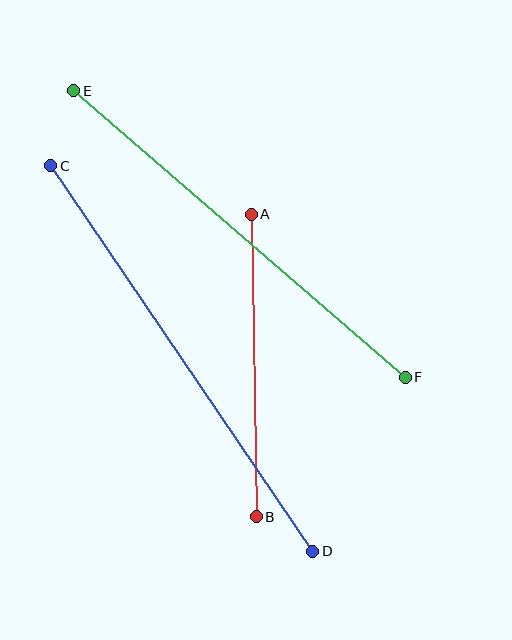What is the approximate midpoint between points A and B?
The midpoint is at approximately (254, 365) pixels.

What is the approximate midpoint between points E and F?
The midpoint is at approximately (240, 234) pixels.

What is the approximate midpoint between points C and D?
The midpoint is at approximately (182, 358) pixels.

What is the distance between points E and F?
The distance is approximately 438 pixels.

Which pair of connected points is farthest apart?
Points C and D are farthest apart.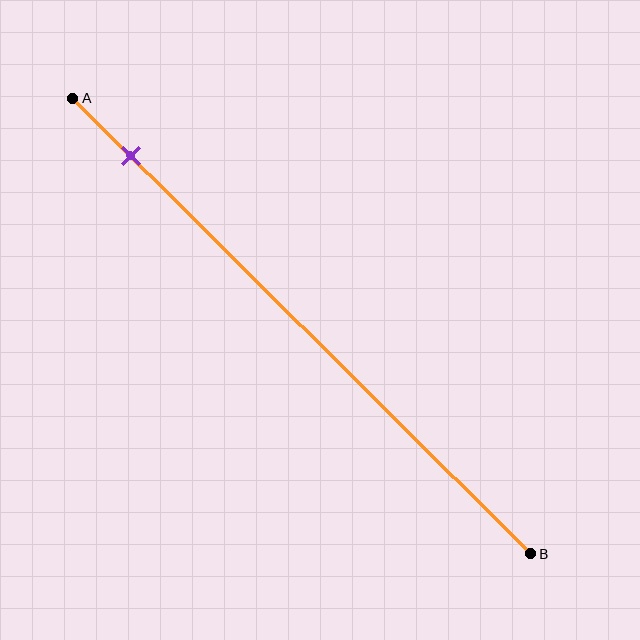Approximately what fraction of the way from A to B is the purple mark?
The purple mark is approximately 15% of the way from A to B.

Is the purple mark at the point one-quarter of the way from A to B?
No, the mark is at about 15% from A, not at the 25% one-quarter point.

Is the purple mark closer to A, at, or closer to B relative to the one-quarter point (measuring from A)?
The purple mark is closer to point A than the one-quarter point of segment AB.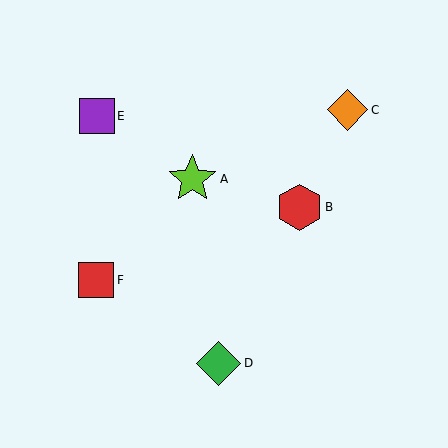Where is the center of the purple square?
The center of the purple square is at (97, 116).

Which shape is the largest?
The lime star (labeled A) is the largest.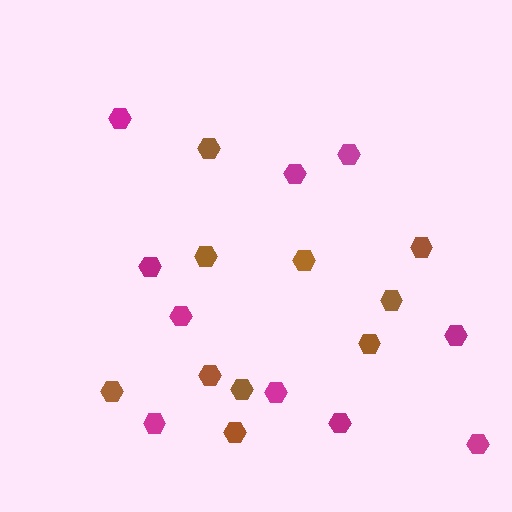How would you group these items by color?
There are 2 groups: one group of brown hexagons (10) and one group of magenta hexagons (10).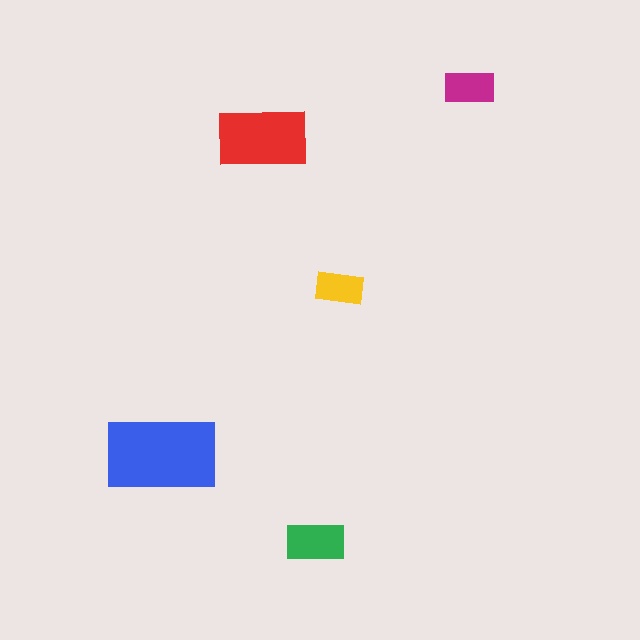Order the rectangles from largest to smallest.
the blue one, the red one, the green one, the magenta one, the yellow one.